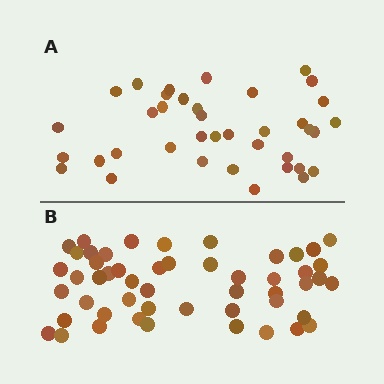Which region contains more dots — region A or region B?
Region B (the bottom region) has more dots.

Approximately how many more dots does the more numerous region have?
Region B has approximately 15 more dots than region A.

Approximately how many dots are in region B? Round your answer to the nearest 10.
About 50 dots. (The exact count is 51, which rounds to 50.)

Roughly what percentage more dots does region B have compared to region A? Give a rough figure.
About 35% more.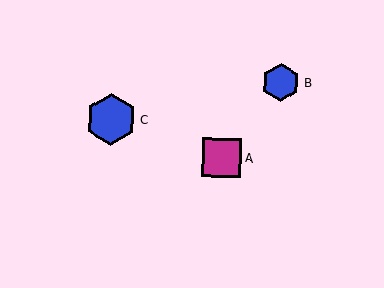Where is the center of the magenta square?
The center of the magenta square is at (222, 158).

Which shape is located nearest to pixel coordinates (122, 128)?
The blue hexagon (labeled C) at (111, 119) is nearest to that location.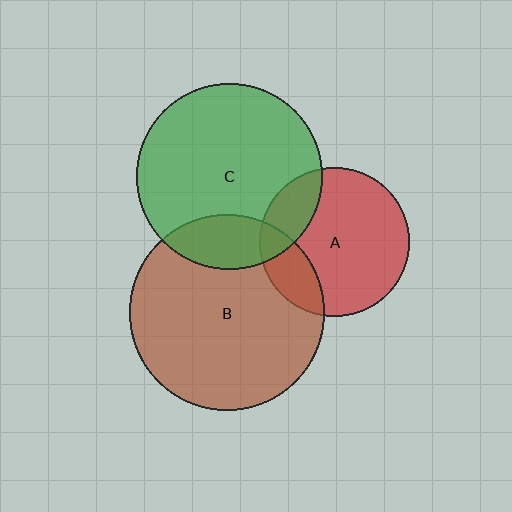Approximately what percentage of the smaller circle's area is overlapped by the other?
Approximately 20%.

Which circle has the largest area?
Circle B (brown).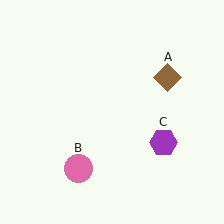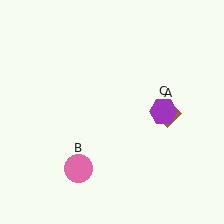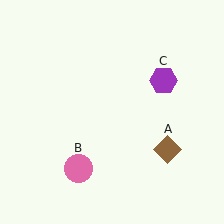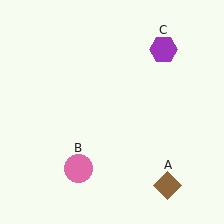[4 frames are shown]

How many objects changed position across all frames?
2 objects changed position: brown diamond (object A), purple hexagon (object C).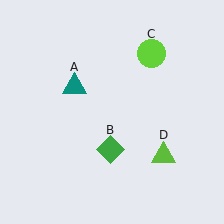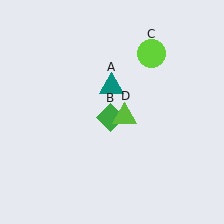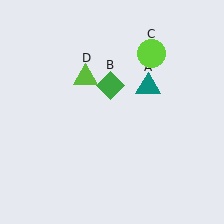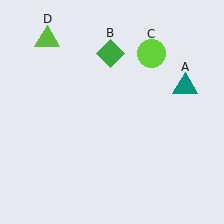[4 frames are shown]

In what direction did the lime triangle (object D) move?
The lime triangle (object D) moved up and to the left.